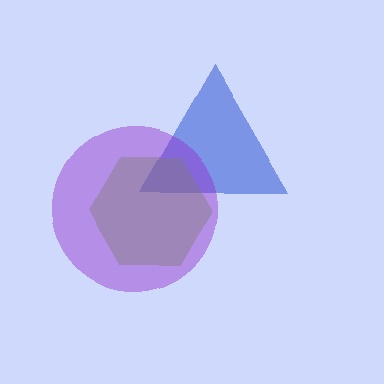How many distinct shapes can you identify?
There are 3 distinct shapes: a blue triangle, a lime hexagon, a purple circle.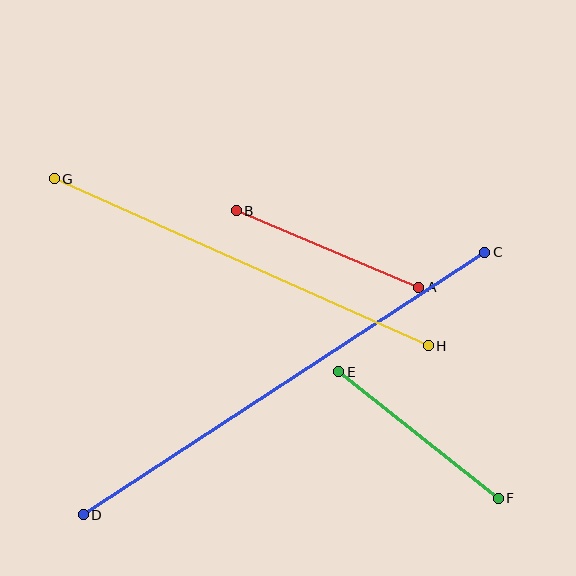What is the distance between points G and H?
The distance is approximately 410 pixels.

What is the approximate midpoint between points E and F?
The midpoint is at approximately (419, 435) pixels.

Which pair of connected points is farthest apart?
Points C and D are farthest apart.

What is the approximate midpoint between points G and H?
The midpoint is at approximately (241, 262) pixels.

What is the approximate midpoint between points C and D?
The midpoint is at approximately (284, 383) pixels.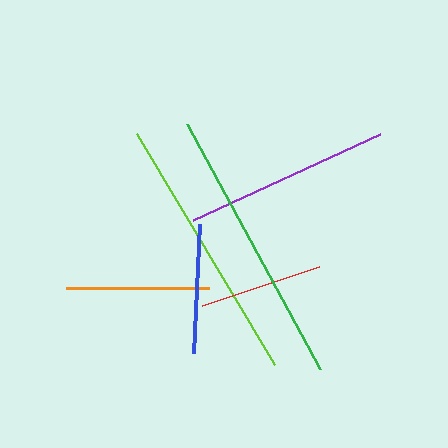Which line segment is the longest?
The green line is the longest at approximately 279 pixels.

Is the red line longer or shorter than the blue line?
The blue line is longer than the red line.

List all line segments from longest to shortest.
From longest to shortest: green, lime, purple, orange, blue, red.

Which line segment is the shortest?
The red line is the shortest at approximately 124 pixels.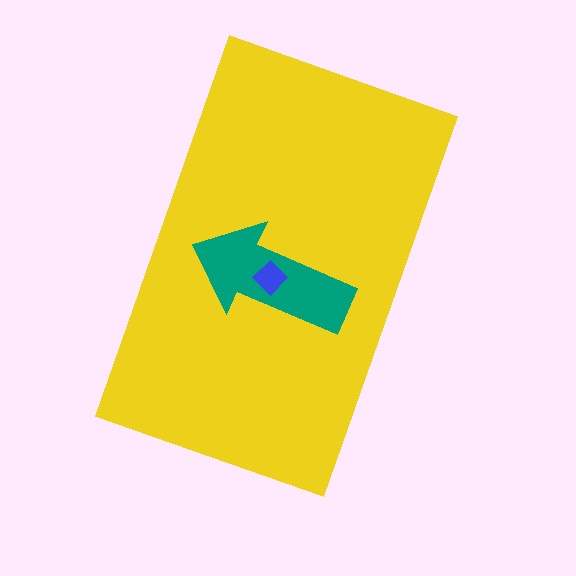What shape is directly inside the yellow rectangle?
The teal arrow.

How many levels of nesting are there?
3.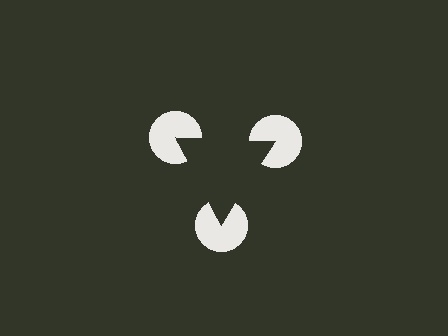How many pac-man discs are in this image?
There are 3 — one at each vertex of the illusory triangle.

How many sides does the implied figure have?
3 sides.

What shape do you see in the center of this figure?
An illusory triangle — its edges are inferred from the aligned wedge cuts in the pac-man discs, not physically drawn.